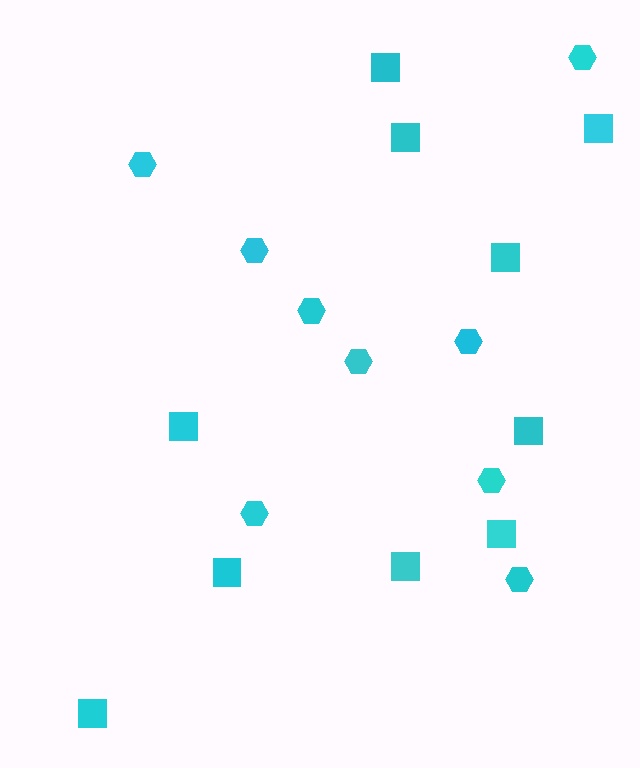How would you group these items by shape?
There are 2 groups: one group of hexagons (9) and one group of squares (10).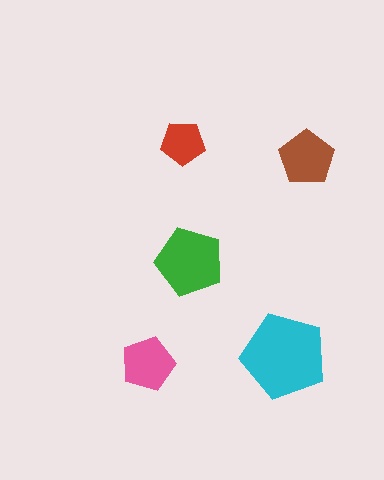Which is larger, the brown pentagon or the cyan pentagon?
The cyan one.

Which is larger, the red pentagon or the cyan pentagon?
The cyan one.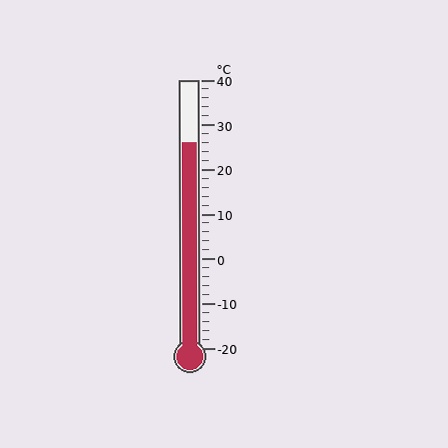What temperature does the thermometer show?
The thermometer shows approximately 26°C.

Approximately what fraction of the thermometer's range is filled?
The thermometer is filled to approximately 75% of its range.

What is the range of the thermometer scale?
The thermometer scale ranges from -20°C to 40°C.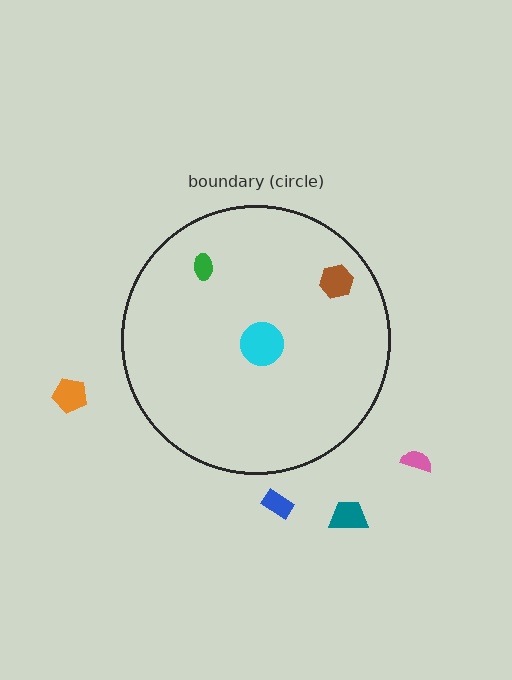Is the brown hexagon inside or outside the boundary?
Inside.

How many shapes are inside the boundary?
3 inside, 4 outside.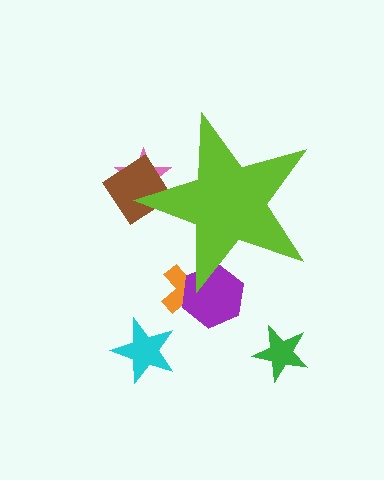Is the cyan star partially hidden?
No, the cyan star is fully visible.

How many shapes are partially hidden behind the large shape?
4 shapes are partially hidden.